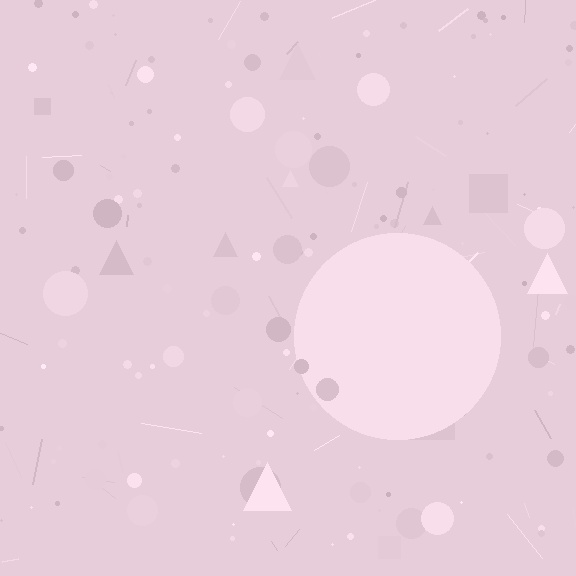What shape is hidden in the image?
A circle is hidden in the image.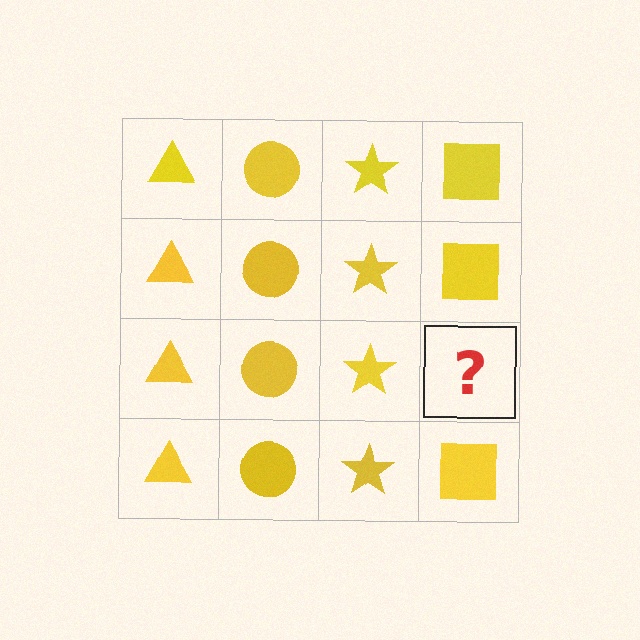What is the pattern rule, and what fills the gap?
The rule is that each column has a consistent shape. The gap should be filled with a yellow square.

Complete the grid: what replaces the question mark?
The question mark should be replaced with a yellow square.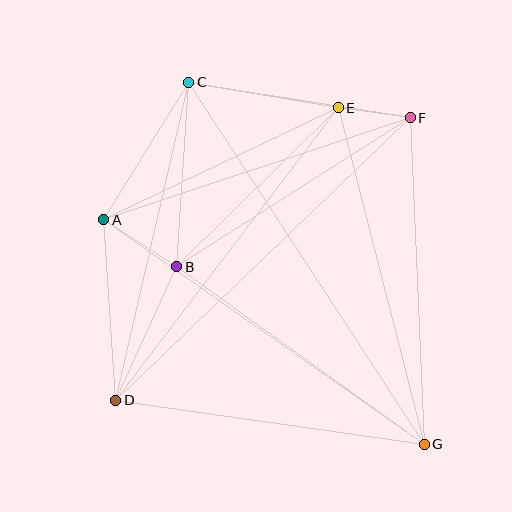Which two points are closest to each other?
Points E and F are closest to each other.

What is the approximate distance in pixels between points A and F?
The distance between A and F is approximately 323 pixels.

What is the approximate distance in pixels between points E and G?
The distance between E and G is approximately 347 pixels.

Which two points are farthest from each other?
Points C and G are farthest from each other.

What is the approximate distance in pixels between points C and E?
The distance between C and E is approximately 152 pixels.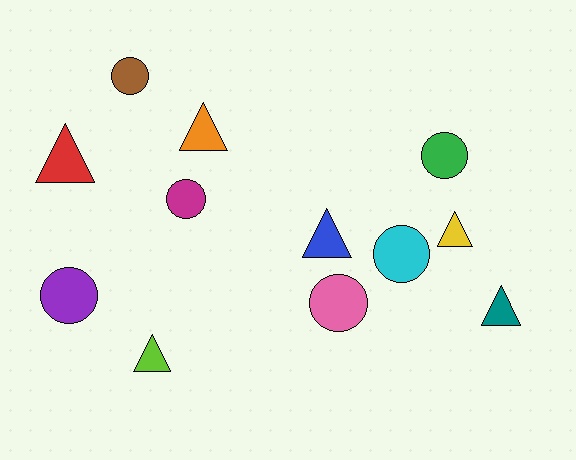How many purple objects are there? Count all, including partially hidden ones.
There is 1 purple object.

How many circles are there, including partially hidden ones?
There are 6 circles.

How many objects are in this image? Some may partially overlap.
There are 12 objects.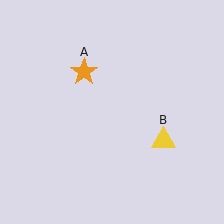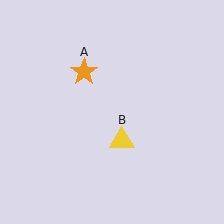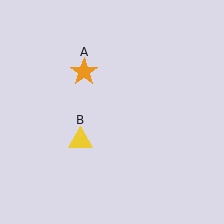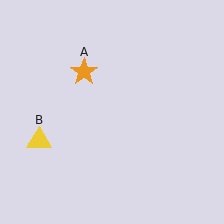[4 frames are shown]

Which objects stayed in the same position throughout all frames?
Orange star (object A) remained stationary.